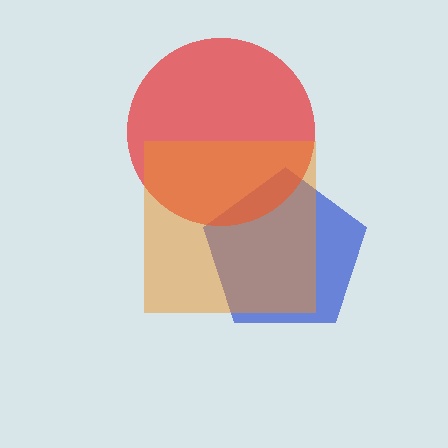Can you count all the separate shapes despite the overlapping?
Yes, there are 3 separate shapes.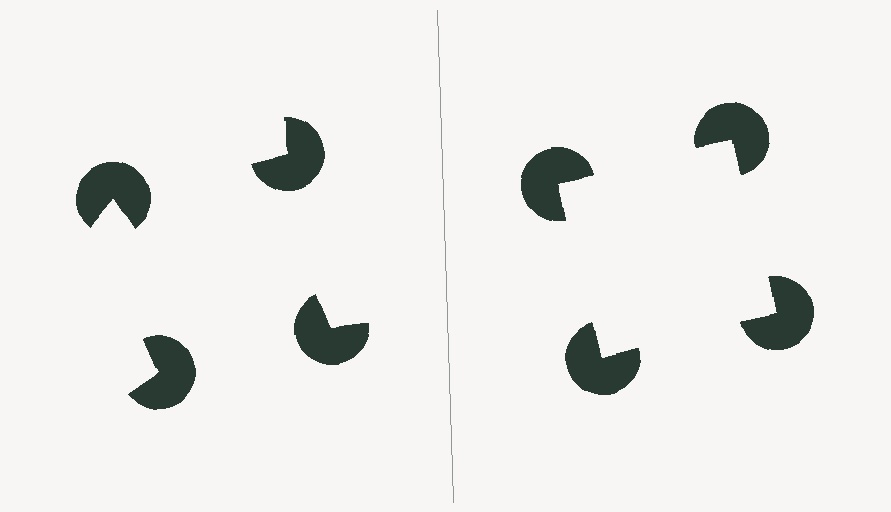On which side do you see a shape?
An illusory square appears on the right side. On the left side the wedge cuts are rotated, so no coherent shape forms.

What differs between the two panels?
The pac-man discs are positioned identically on both sides; only the wedge orientations differ. On the right they align to a square; on the left they are misaligned.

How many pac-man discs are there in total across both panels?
8 — 4 on each side.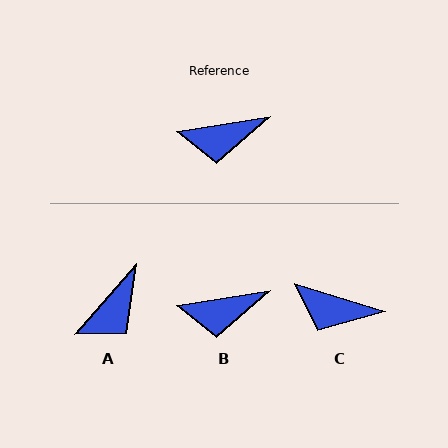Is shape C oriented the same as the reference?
No, it is off by about 26 degrees.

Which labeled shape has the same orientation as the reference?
B.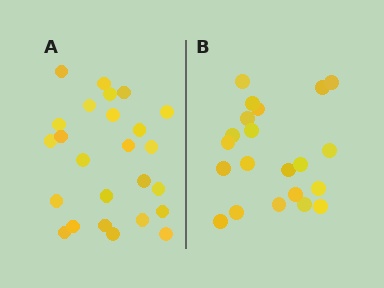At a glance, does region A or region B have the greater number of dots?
Region A (the left region) has more dots.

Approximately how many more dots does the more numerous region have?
Region A has about 4 more dots than region B.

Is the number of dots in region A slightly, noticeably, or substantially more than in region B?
Region A has only slightly more — the two regions are fairly close. The ratio is roughly 1.2 to 1.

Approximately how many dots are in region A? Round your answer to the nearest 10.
About 20 dots. (The exact count is 25, which rounds to 20.)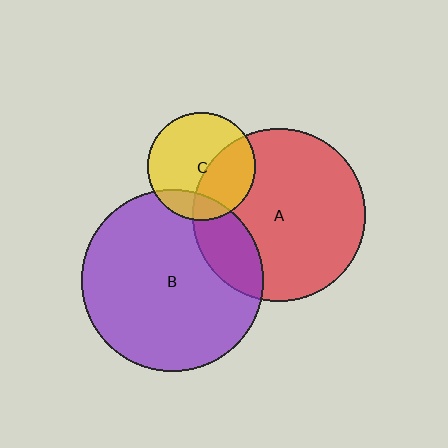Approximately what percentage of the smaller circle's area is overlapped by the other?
Approximately 15%.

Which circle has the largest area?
Circle B (purple).